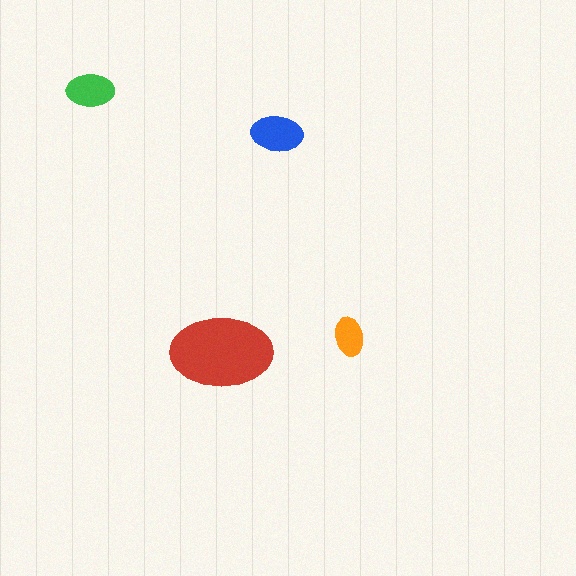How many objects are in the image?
There are 4 objects in the image.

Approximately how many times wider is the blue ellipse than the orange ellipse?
About 1.5 times wider.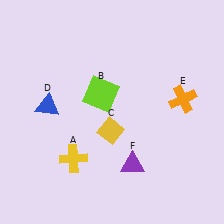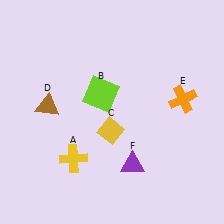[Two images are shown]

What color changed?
The triangle (D) changed from blue in Image 1 to brown in Image 2.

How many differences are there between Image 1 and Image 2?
There is 1 difference between the two images.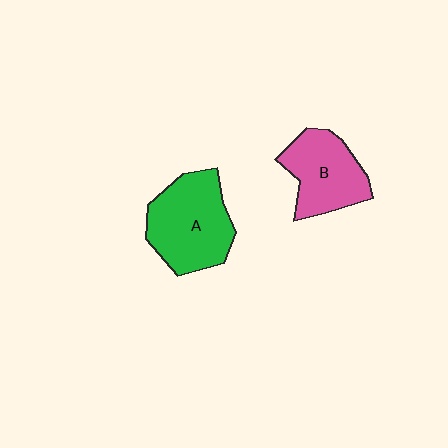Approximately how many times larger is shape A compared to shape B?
Approximately 1.3 times.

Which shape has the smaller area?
Shape B (pink).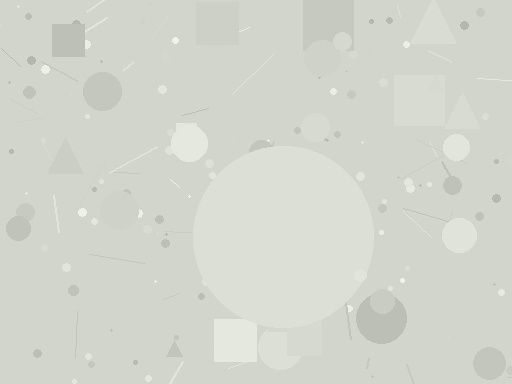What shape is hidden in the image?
A circle is hidden in the image.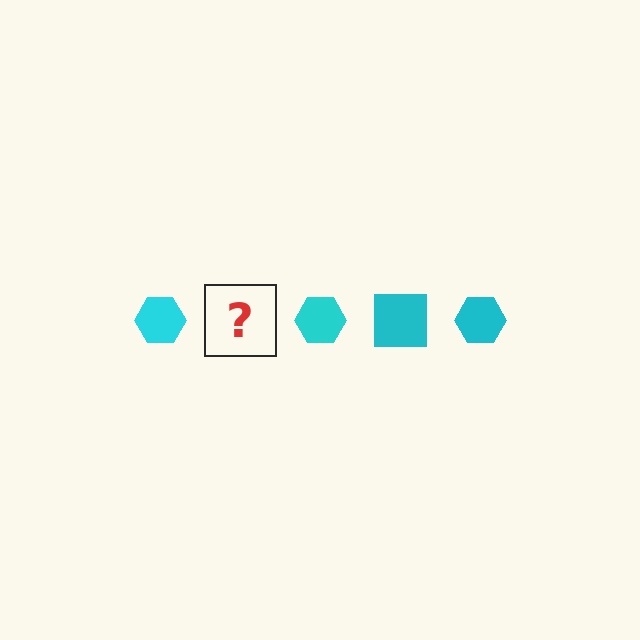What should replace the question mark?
The question mark should be replaced with a cyan square.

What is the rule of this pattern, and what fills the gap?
The rule is that the pattern cycles through hexagon, square shapes in cyan. The gap should be filled with a cyan square.